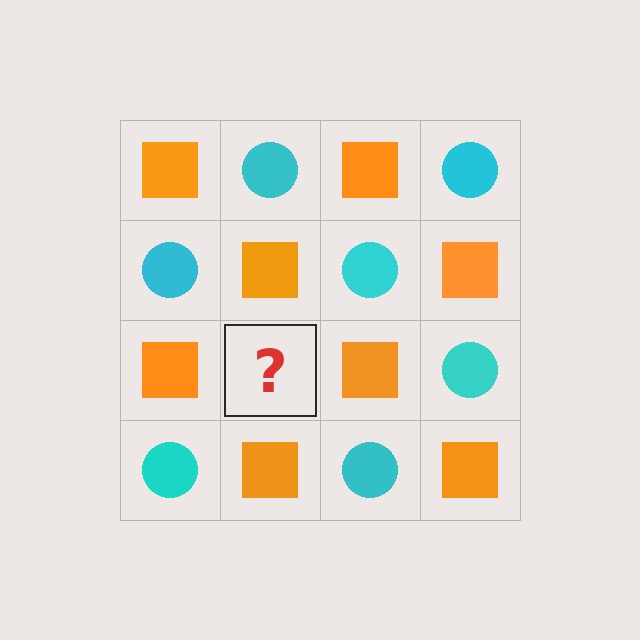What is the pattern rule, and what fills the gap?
The rule is that it alternates orange square and cyan circle in a checkerboard pattern. The gap should be filled with a cyan circle.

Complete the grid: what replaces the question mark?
The question mark should be replaced with a cyan circle.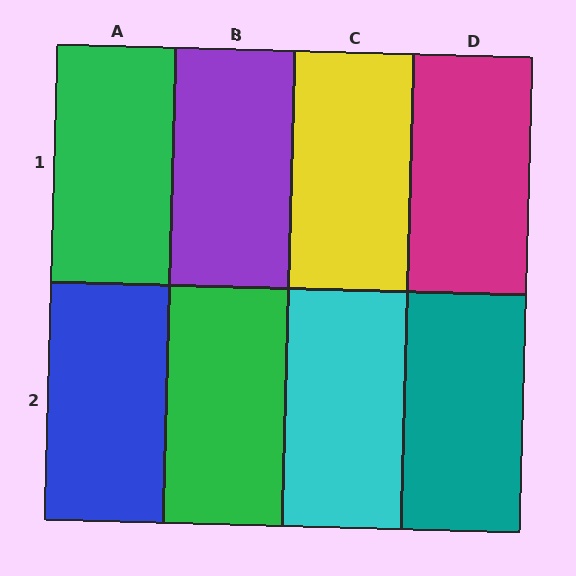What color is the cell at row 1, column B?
Purple.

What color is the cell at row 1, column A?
Green.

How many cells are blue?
1 cell is blue.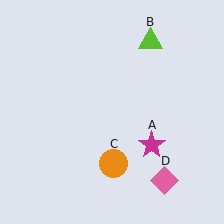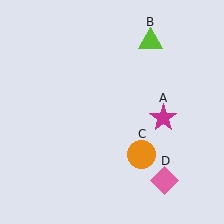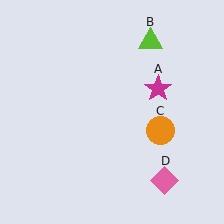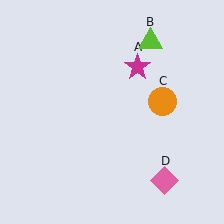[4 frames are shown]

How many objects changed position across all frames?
2 objects changed position: magenta star (object A), orange circle (object C).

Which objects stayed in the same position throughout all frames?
Lime triangle (object B) and pink diamond (object D) remained stationary.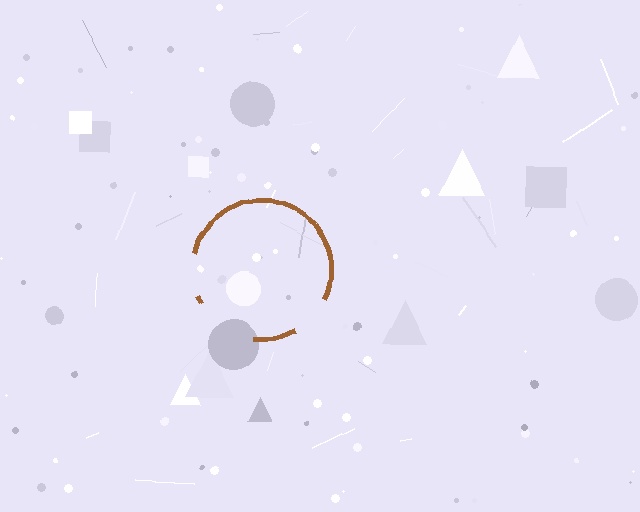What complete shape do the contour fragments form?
The contour fragments form a circle.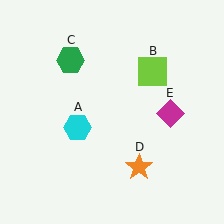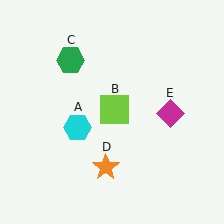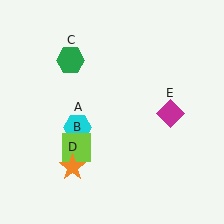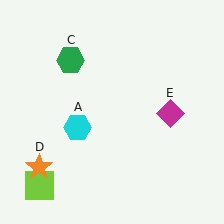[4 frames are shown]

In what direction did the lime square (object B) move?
The lime square (object B) moved down and to the left.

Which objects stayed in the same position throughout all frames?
Cyan hexagon (object A) and green hexagon (object C) and magenta diamond (object E) remained stationary.